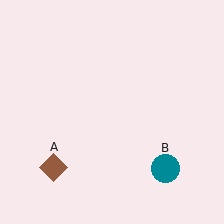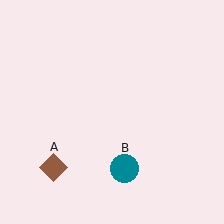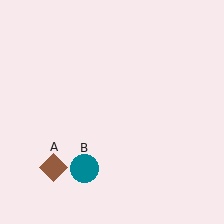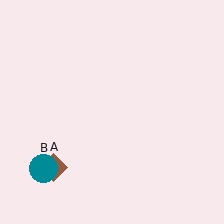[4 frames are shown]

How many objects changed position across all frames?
1 object changed position: teal circle (object B).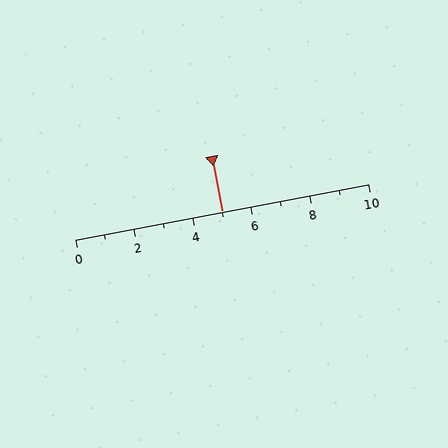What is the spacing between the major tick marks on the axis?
The major ticks are spaced 2 apart.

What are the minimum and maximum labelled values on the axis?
The axis runs from 0 to 10.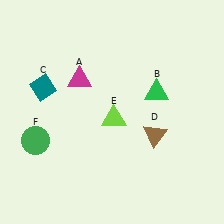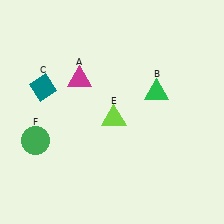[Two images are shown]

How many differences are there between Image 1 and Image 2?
There is 1 difference between the two images.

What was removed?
The brown triangle (D) was removed in Image 2.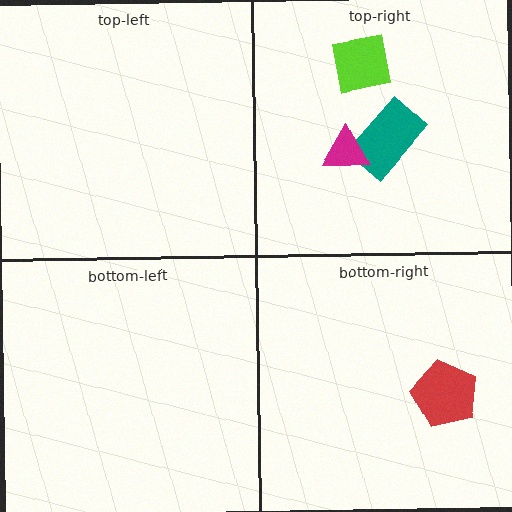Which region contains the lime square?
The top-right region.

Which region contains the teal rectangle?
The top-right region.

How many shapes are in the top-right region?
3.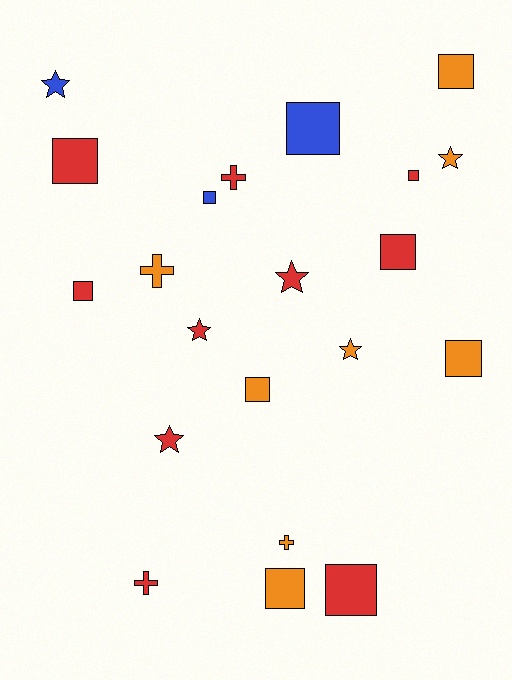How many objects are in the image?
There are 21 objects.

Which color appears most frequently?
Red, with 10 objects.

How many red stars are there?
There are 3 red stars.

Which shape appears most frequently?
Square, with 11 objects.